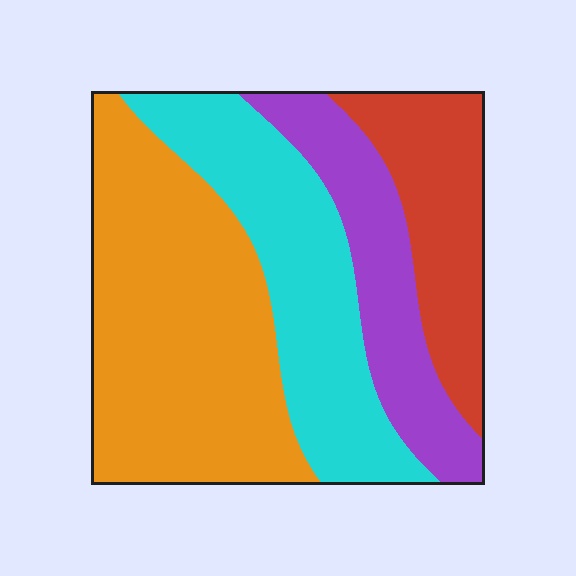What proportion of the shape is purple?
Purple takes up less than a quarter of the shape.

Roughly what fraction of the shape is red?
Red takes up about one sixth (1/6) of the shape.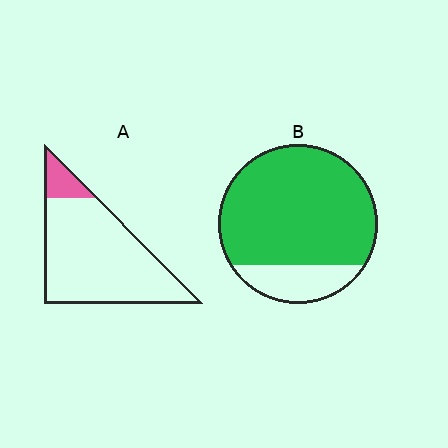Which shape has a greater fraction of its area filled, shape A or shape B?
Shape B.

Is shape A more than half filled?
No.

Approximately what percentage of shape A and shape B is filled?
A is approximately 10% and B is approximately 80%.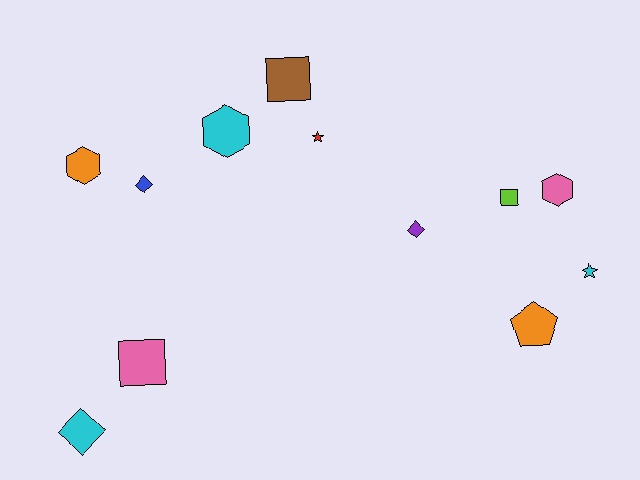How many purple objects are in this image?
There is 1 purple object.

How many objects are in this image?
There are 12 objects.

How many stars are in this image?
There are 2 stars.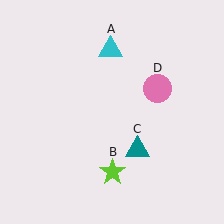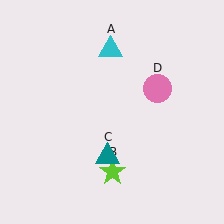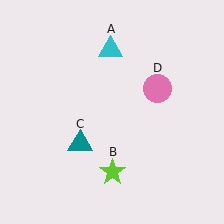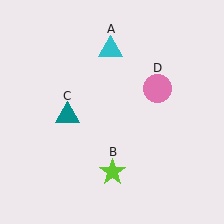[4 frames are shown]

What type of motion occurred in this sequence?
The teal triangle (object C) rotated clockwise around the center of the scene.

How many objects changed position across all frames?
1 object changed position: teal triangle (object C).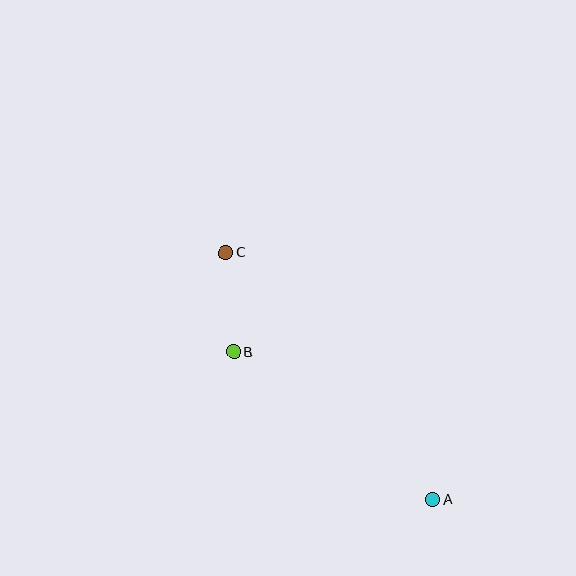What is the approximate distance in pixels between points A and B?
The distance between A and B is approximately 248 pixels.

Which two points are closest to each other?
Points B and C are closest to each other.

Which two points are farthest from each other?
Points A and C are farthest from each other.